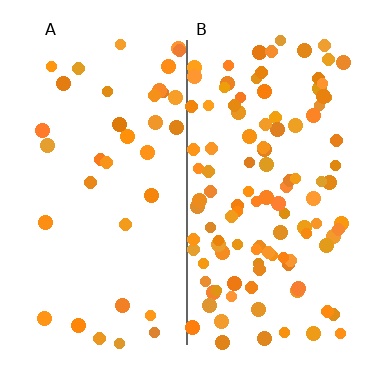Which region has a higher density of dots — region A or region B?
B (the right).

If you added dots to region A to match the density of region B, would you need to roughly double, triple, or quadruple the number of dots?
Approximately triple.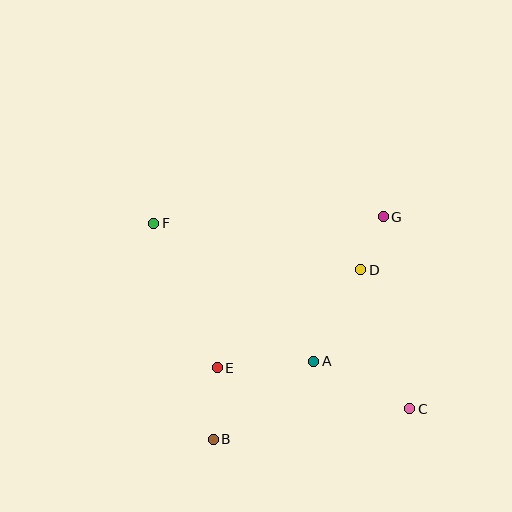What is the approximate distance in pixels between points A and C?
The distance between A and C is approximately 107 pixels.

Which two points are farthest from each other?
Points C and F are farthest from each other.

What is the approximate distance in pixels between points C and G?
The distance between C and G is approximately 194 pixels.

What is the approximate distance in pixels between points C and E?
The distance between C and E is approximately 197 pixels.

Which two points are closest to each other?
Points D and G are closest to each other.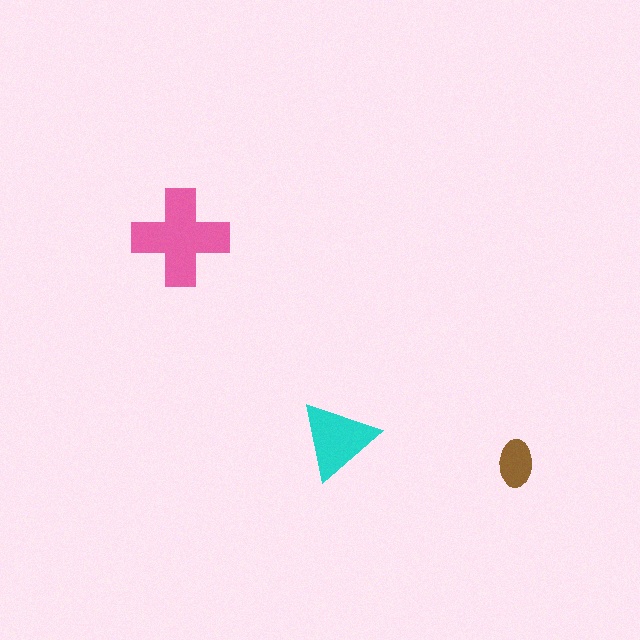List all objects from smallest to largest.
The brown ellipse, the cyan triangle, the pink cross.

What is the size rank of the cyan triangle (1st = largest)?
2nd.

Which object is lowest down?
The brown ellipse is bottommost.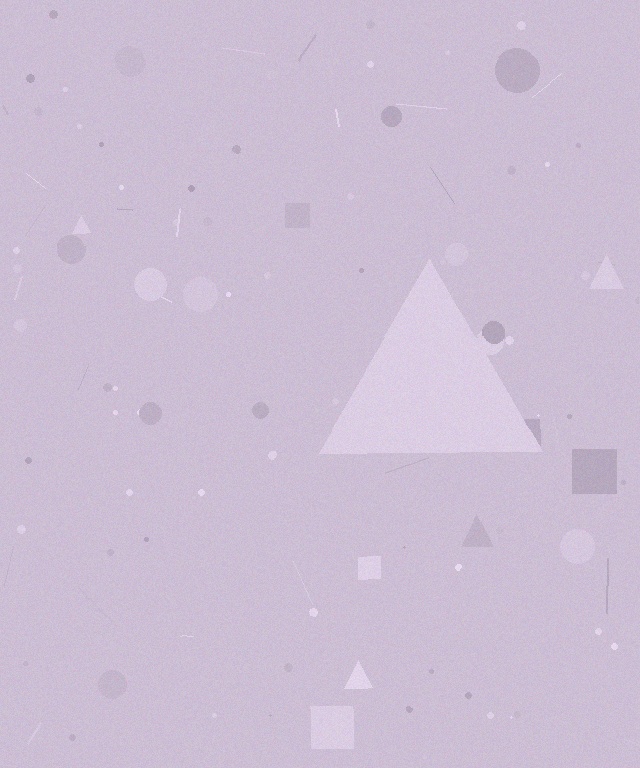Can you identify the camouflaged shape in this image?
The camouflaged shape is a triangle.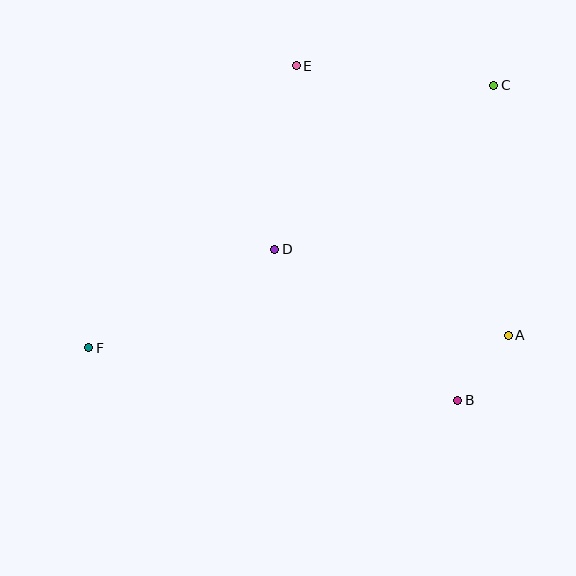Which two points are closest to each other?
Points A and B are closest to each other.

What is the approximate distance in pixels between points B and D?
The distance between B and D is approximately 237 pixels.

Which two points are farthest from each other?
Points C and F are farthest from each other.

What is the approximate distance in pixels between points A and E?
The distance between A and E is approximately 343 pixels.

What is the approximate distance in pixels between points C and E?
The distance between C and E is approximately 198 pixels.